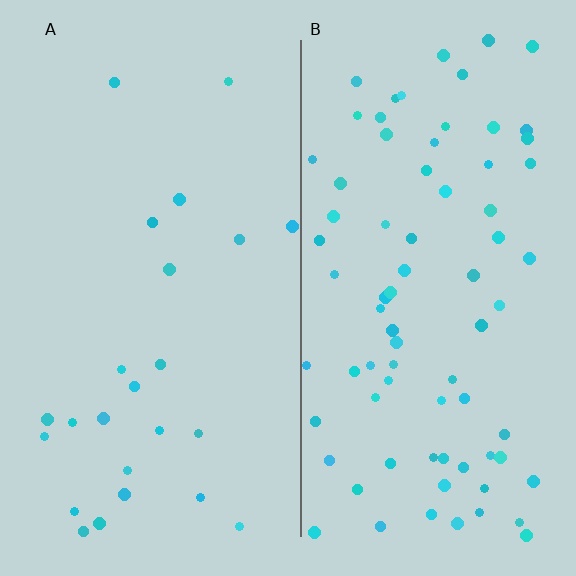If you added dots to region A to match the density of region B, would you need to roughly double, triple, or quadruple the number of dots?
Approximately triple.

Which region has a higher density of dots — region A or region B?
B (the right).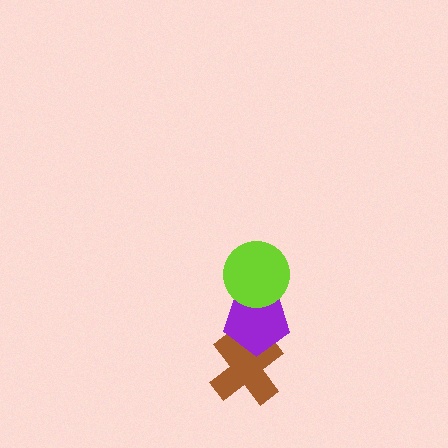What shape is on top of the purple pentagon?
The lime circle is on top of the purple pentagon.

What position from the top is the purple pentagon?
The purple pentagon is 2nd from the top.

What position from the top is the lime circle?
The lime circle is 1st from the top.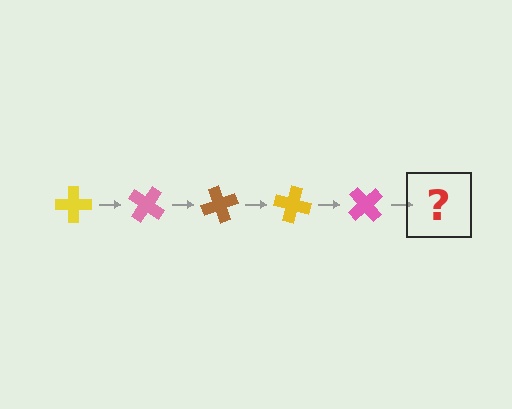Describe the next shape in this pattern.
It should be a brown cross, rotated 175 degrees from the start.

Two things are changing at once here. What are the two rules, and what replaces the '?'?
The two rules are that it rotates 35 degrees each step and the color cycles through yellow, pink, and brown. The '?' should be a brown cross, rotated 175 degrees from the start.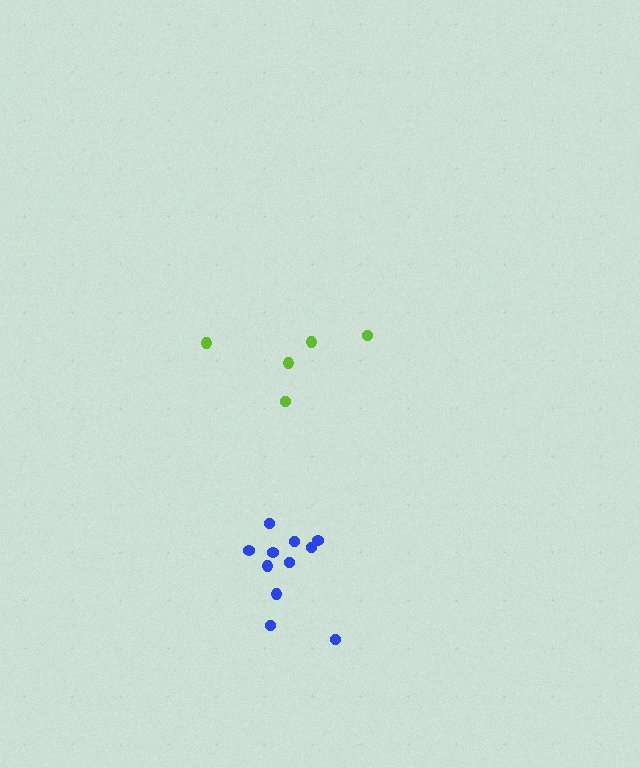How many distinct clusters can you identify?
There are 2 distinct clusters.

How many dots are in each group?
Group 1: 11 dots, Group 2: 5 dots (16 total).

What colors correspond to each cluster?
The clusters are colored: blue, lime.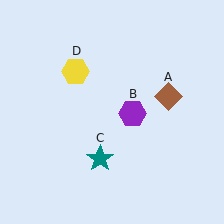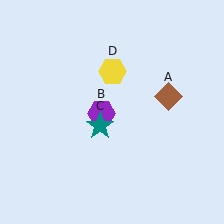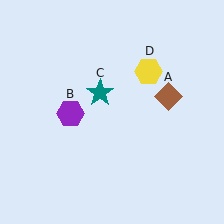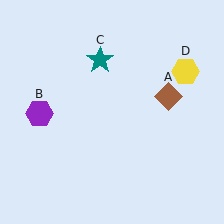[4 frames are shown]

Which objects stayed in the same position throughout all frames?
Brown diamond (object A) remained stationary.